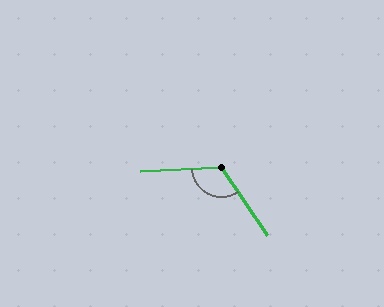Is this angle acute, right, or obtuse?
It is obtuse.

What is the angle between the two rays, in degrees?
Approximately 121 degrees.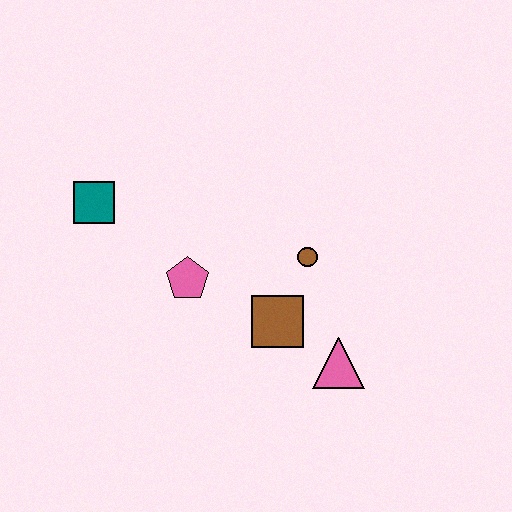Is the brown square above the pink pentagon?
No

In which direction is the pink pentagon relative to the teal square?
The pink pentagon is to the right of the teal square.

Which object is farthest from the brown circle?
The teal square is farthest from the brown circle.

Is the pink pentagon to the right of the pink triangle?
No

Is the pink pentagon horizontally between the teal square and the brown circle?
Yes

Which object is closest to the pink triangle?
The brown square is closest to the pink triangle.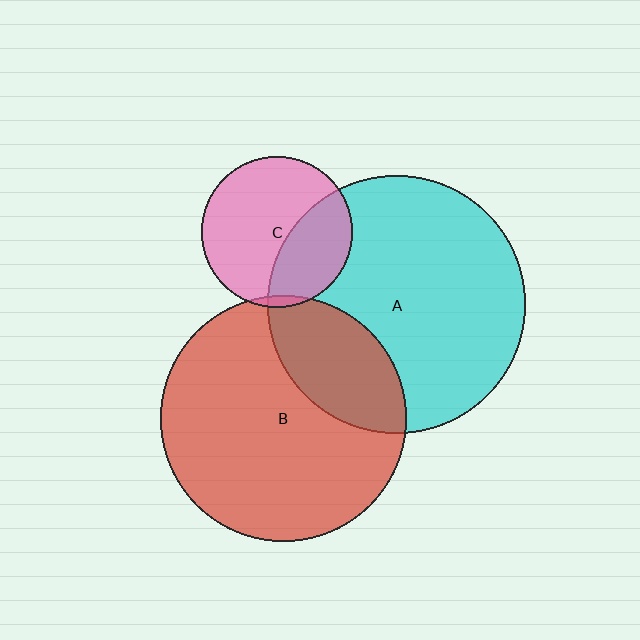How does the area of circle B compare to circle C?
Approximately 2.7 times.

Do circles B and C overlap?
Yes.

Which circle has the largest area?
Circle A (cyan).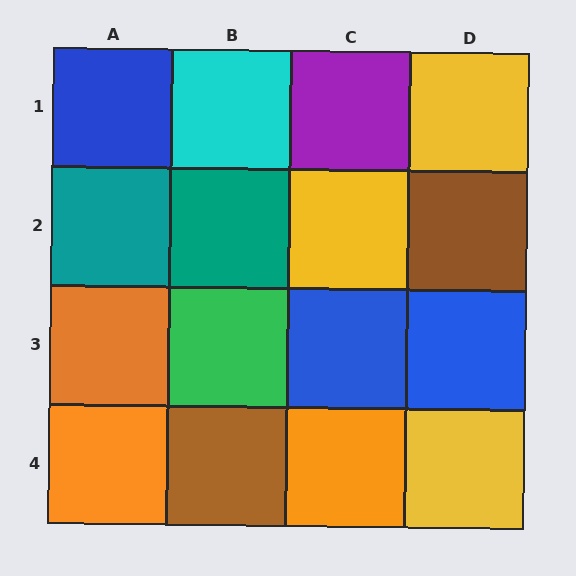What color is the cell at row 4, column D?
Yellow.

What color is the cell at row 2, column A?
Teal.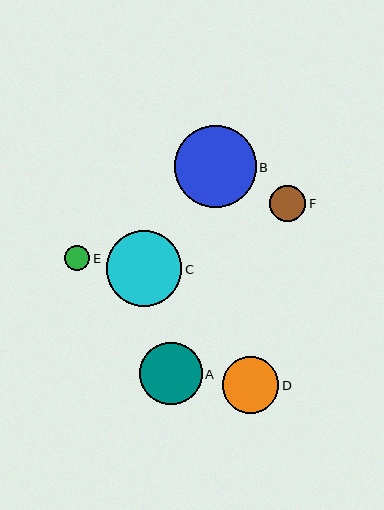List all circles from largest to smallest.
From largest to smallest: B, C, A, D, F, E.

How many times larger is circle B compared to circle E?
Circle B is approximately 3.2 times the size of circle E.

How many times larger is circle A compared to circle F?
Circle A is approximately 1.7 times the size of circle F.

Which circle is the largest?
Circle B is the largest with a size of approximately 81 pixels.